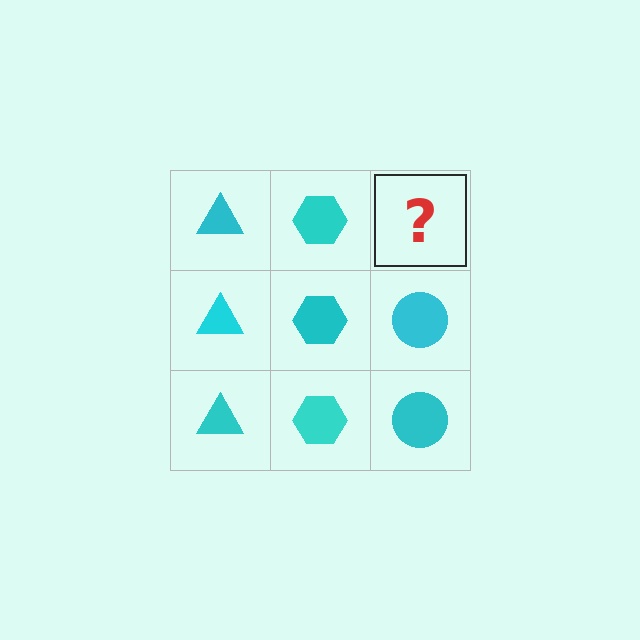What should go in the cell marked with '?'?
The missing cell should contain a cyan circle.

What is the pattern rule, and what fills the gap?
The rule is that each column has a consistent shape. The gap should be filled with a cyan circle.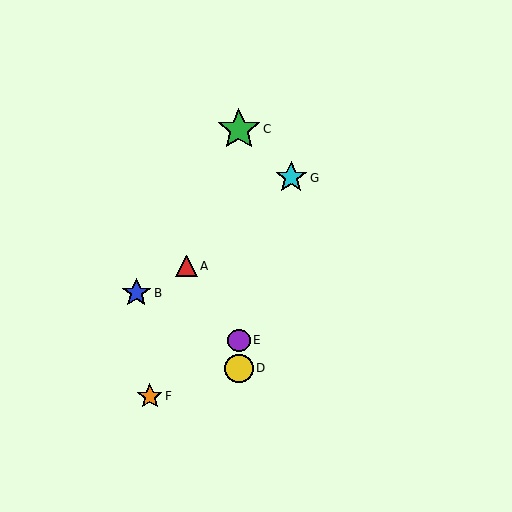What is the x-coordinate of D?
Object D is at x≈239.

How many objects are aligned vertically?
3 objects (C, D, E) are aligned vertically.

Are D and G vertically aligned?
No, D is at x≈239 and G is at x≈291.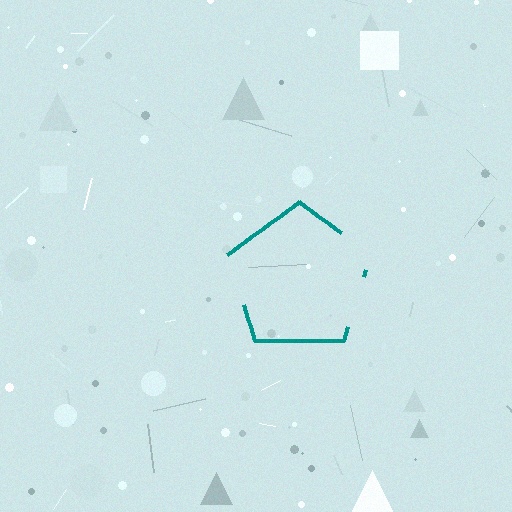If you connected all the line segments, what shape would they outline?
They would outline a pentagon.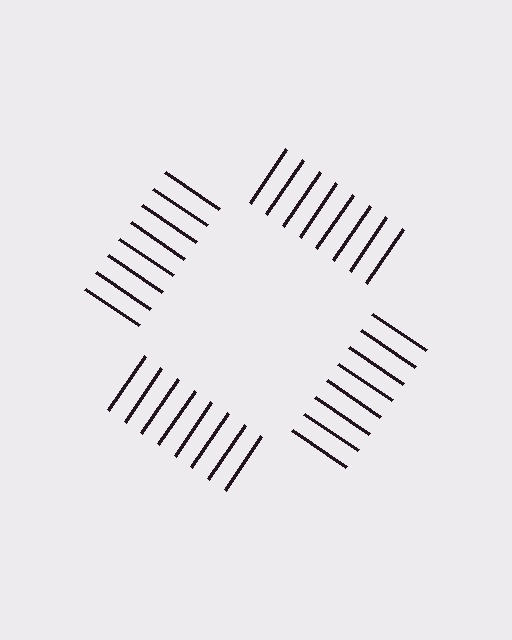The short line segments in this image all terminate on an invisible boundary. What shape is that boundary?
An illusory square — the line segments terminate on its edges but no continuous stroke is drawn.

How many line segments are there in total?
32 — 8 along each of the 4 edges.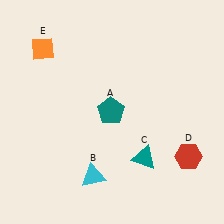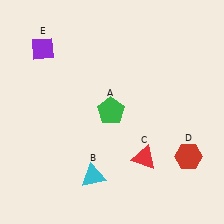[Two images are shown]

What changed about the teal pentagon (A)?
In Image 1, A is teal. In Image 2, it changed to green.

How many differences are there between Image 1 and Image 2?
There are 3 differences between the two images.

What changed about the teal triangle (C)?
In Image 1, C is teal. In Image 2, it changed to red.